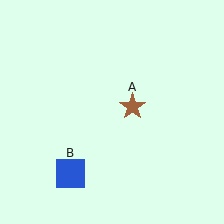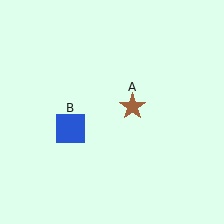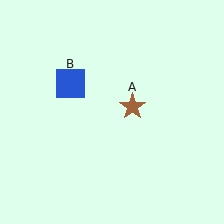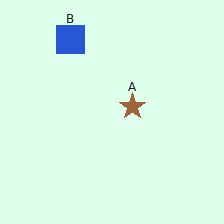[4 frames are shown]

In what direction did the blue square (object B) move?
The blue square (object B) moved up.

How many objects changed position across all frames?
1 object changed position: blue square (object B).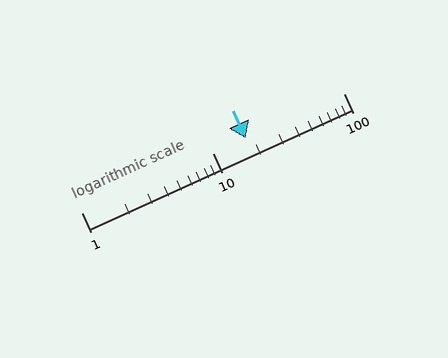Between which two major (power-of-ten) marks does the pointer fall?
The pointer is between 10 and 100.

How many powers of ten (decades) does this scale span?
The scale spans 2 decades, from 1 to 100.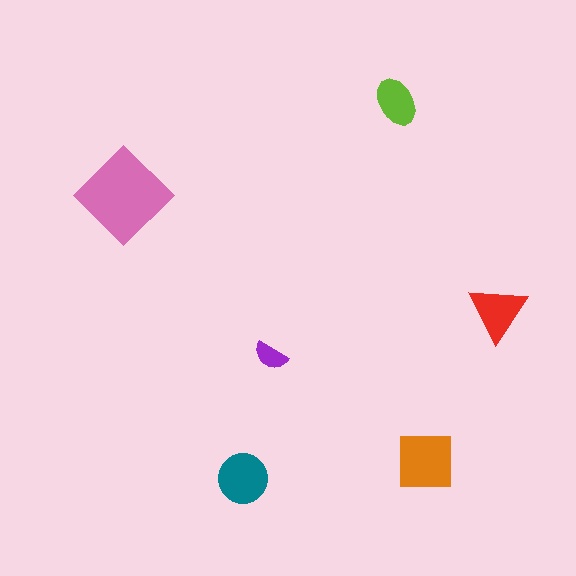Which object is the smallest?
The purple semicircle.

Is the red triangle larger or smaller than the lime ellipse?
Larger.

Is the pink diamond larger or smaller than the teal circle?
Larger.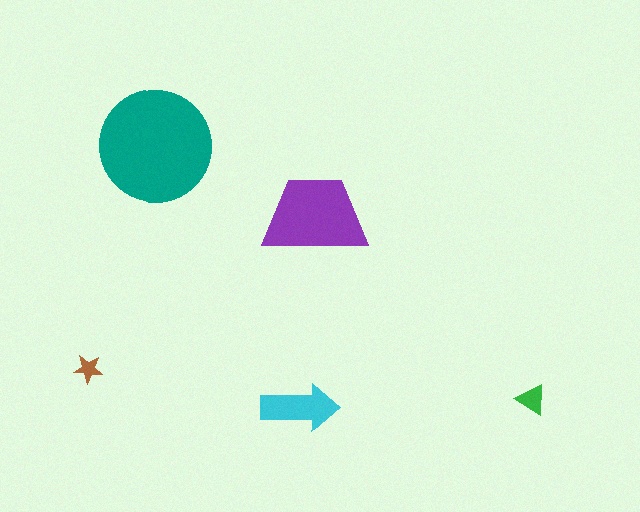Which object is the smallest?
The brown star.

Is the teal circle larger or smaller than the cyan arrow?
Larger.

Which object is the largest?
The teal circle.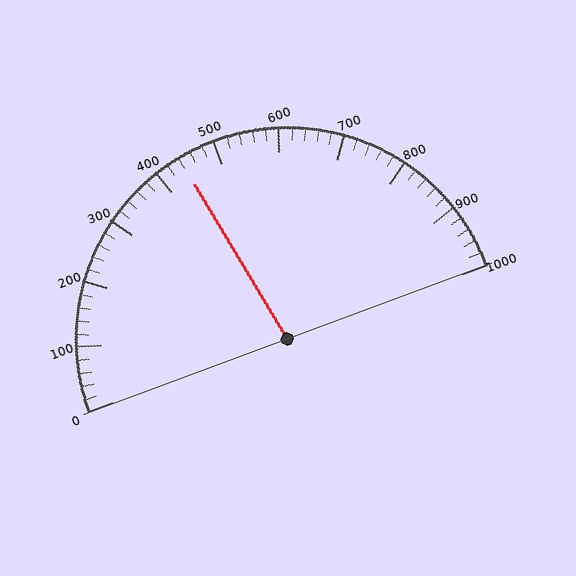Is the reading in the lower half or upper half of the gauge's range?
The reading is in the lower half of the range (0 to 1000).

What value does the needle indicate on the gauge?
The needle indicates approximately 440.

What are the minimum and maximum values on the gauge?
The gauge ranges from 0 to 1000.